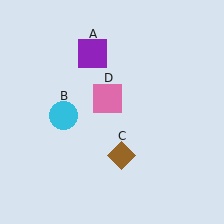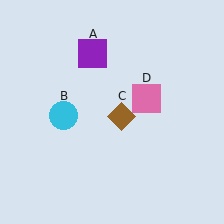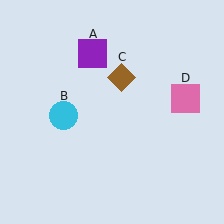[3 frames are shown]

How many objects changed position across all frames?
2 objects changed position: brown diamond (object C), pink square (object D).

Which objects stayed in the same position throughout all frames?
Purple square (object A) and cyan circle (object B) remained stationary.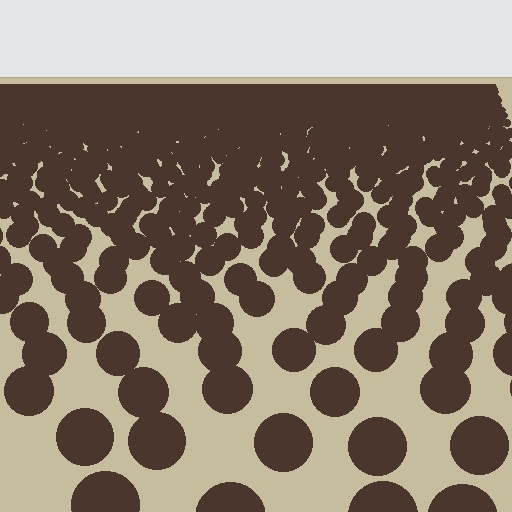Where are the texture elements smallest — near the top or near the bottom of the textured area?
Near the top.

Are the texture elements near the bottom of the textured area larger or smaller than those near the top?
Larger. Near the bottom, elements are closer to the viewer and appear at a bigger on-screen size.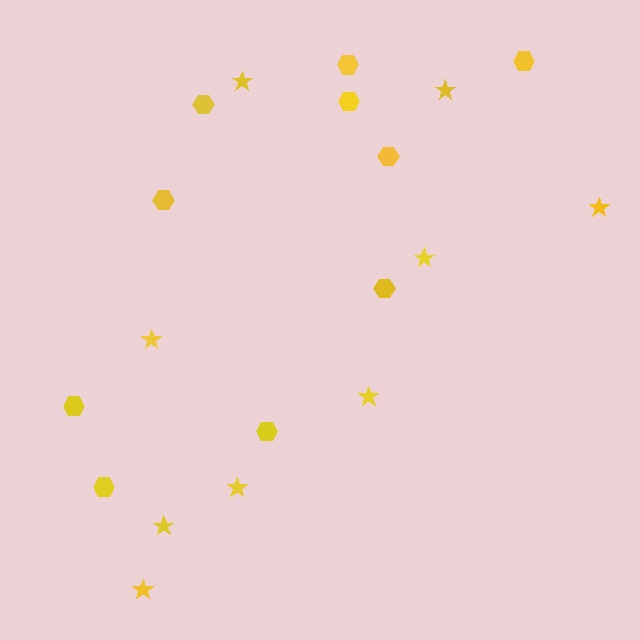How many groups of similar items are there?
There are 2 groups: one group of stars (9) and one group of hexagons (10).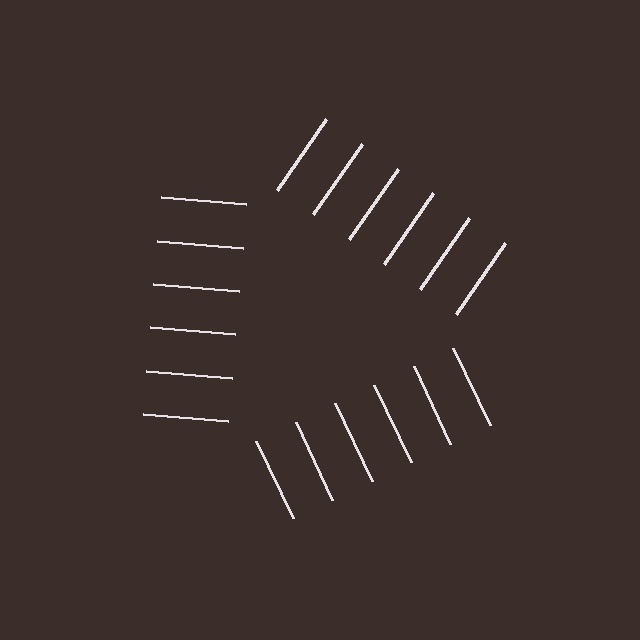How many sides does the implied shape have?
3 sides — the line-ends trace a triangle.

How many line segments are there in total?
18 — 6 along each of the 3 edges.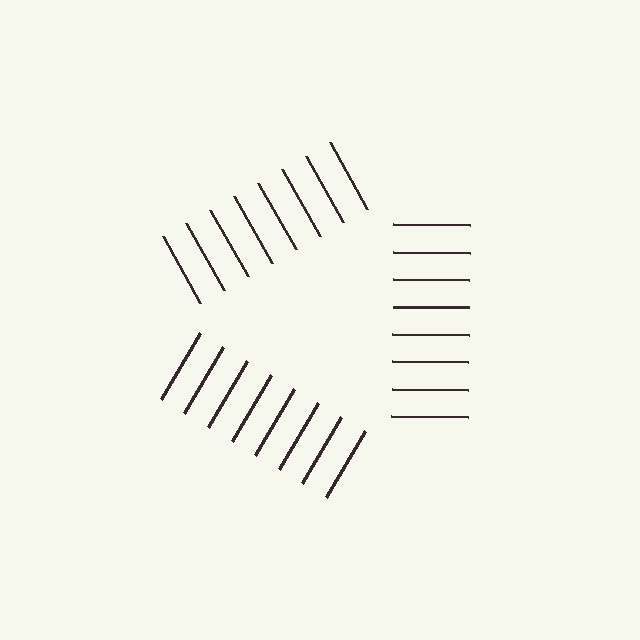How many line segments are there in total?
24 — 8 along each of the 3 edges.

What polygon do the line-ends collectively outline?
An illusory triangle — the line segments terminate on its edges but no continuous stroke is drawn.